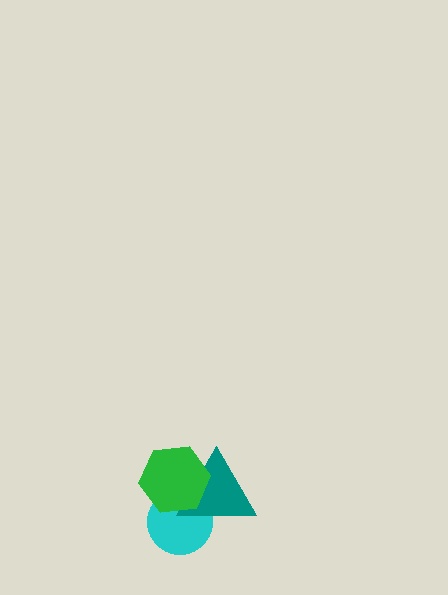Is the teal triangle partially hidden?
Yes, it is partially covered by another shape.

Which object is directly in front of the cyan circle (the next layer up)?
The teal triangle is directly in front of the cyan circle.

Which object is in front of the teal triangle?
The green hexagon is in front of the teal triangle.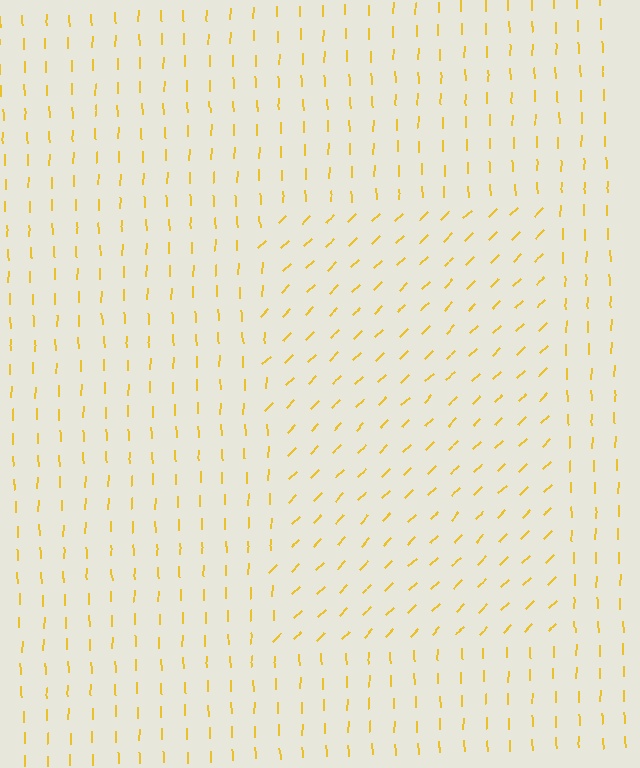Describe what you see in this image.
The image is filled with small yellow line segments. A rectangle region in the image has lines oriented differently from the surrounding lines, creating a visible texture boundary.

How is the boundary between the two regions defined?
The boundary is defined purely by a change in line orientation (approximately 45 degrees difference). All lines are the same color and thickness.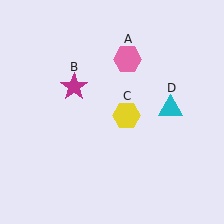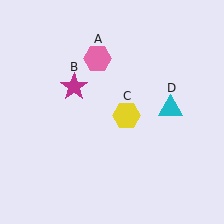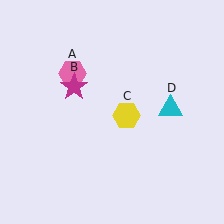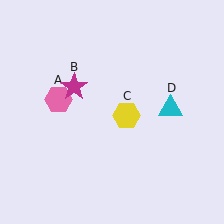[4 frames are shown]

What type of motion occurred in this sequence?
The pink hexagon (object A) rotated counterclockwise around the center of the scene.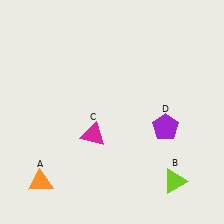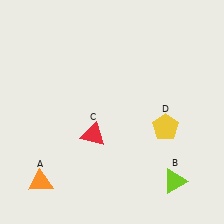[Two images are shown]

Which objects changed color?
C changed from magenta to red. D changed from purple to yellow.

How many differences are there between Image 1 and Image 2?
There are 2 differences between the two images.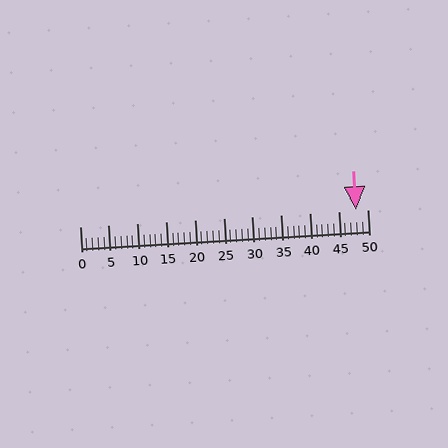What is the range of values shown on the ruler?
The ruler shows values from 0 to 50.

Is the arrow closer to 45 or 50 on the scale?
The arrow is closer to 50.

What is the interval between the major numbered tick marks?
The major tick marks are spaced 5 units apart.